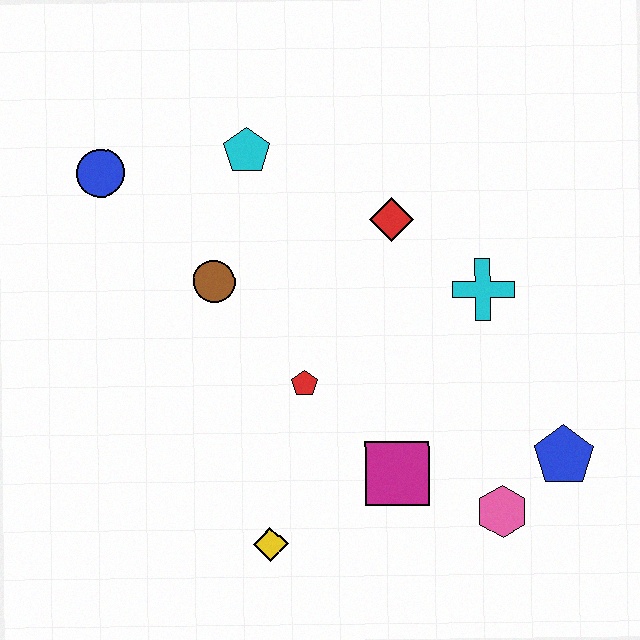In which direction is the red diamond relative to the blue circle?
The red diamond is to the right of the blue circle.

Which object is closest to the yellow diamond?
The magenta square is closest to the yellow diamond.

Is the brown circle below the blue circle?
Yes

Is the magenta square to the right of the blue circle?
Yes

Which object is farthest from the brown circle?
The blue pentagon is farthest from the brown circle.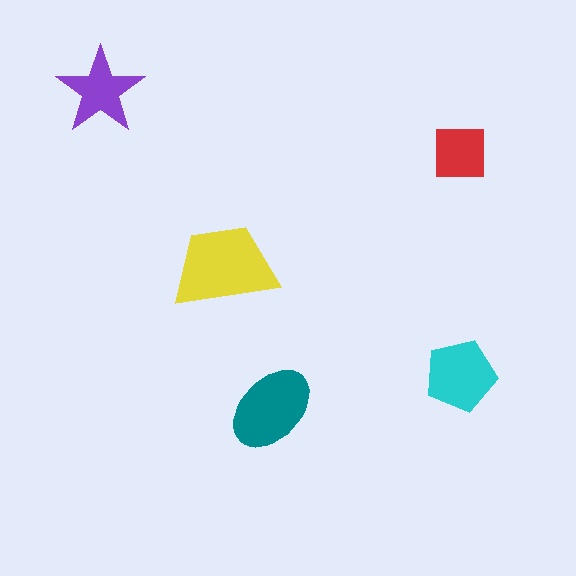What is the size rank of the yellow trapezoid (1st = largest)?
1st.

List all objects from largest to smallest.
The yellow trapezoid, the teal ellipse, the cyan pentagon, the purple star, the red square.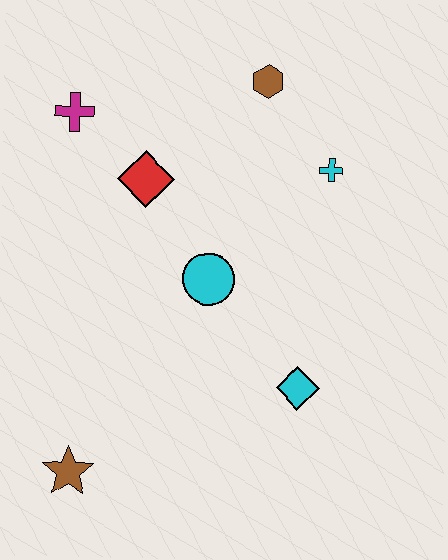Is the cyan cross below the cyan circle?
No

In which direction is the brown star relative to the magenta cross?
The brown star is below the magenta cross.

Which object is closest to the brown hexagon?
The cyan cross is closest to the brown hexagon.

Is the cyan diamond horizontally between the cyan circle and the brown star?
No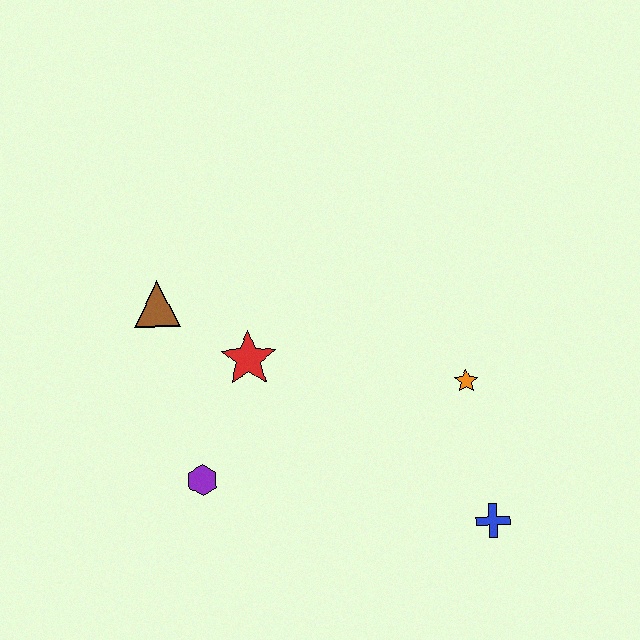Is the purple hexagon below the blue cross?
No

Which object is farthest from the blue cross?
The brown triangle is farthest from the blue cross.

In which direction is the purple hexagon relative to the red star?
The purple hexagon is below the red star.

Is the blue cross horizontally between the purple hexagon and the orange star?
No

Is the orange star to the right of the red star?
Yes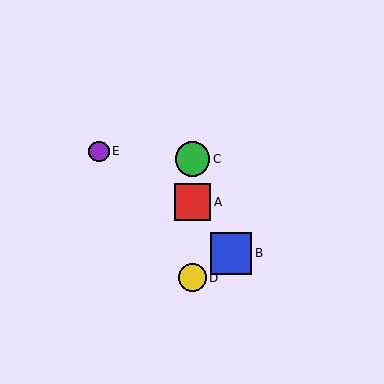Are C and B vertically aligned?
No, C is at x≈192 and B is at x≈231.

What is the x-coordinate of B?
Object B is at x≈231.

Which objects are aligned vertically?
Objects A, C, D are aligned vertically.